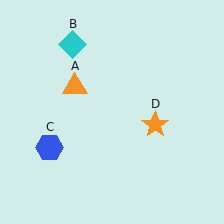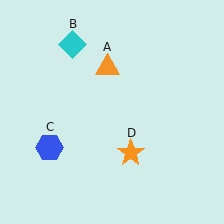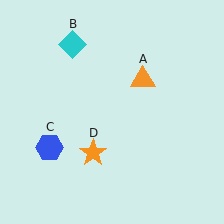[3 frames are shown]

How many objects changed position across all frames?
2 objects changed position: orange triangle (object A), orange star (object D).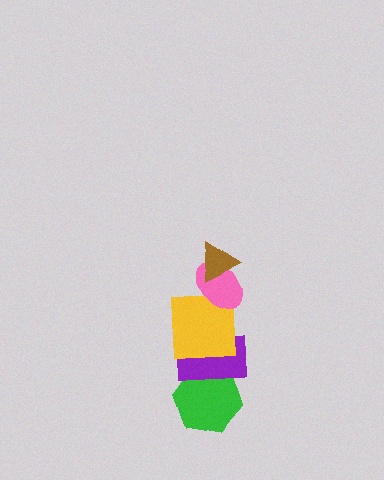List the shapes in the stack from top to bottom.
From top to bottom: the brown triangle, the pink ellipse, the yellow square, the purple rectangle, the green hexagon.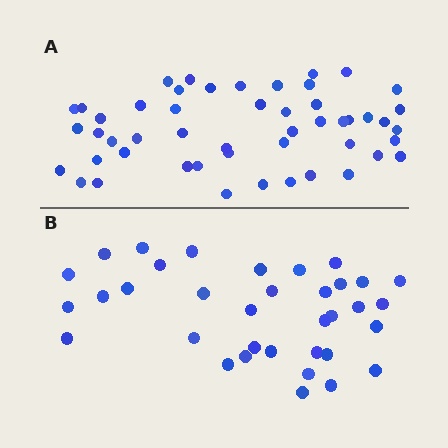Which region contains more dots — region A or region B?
Region A (the top region) has more dots.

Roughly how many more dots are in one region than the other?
Region A has approximately 15 more dots than region B.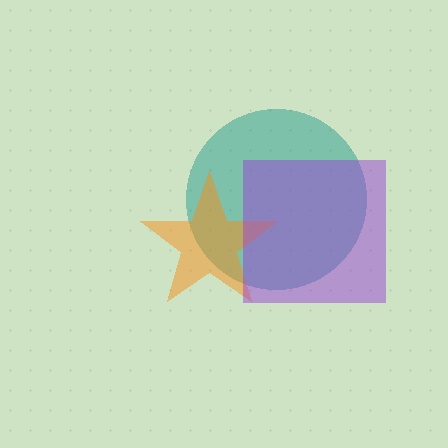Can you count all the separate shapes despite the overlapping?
Yes, there are 3 separate shapes.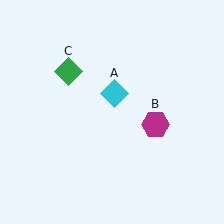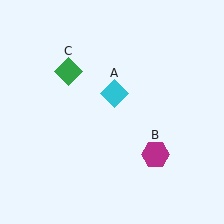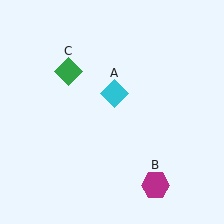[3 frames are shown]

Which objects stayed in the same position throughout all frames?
Cyan diamond (object A) and green diamond (object C) remained stationary.